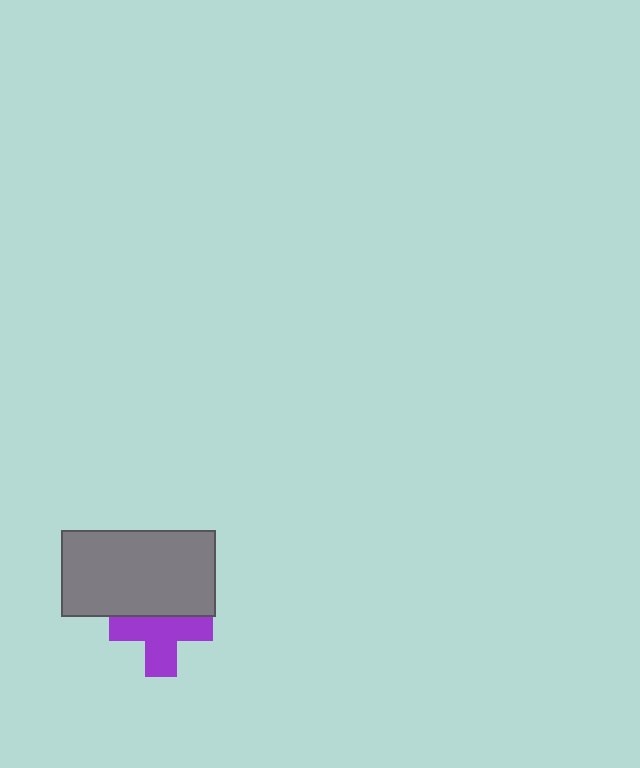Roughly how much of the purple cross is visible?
About half of it is visible (roughly 64%).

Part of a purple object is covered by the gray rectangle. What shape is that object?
It is a cross.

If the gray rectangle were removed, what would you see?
You would see the complete purple cross.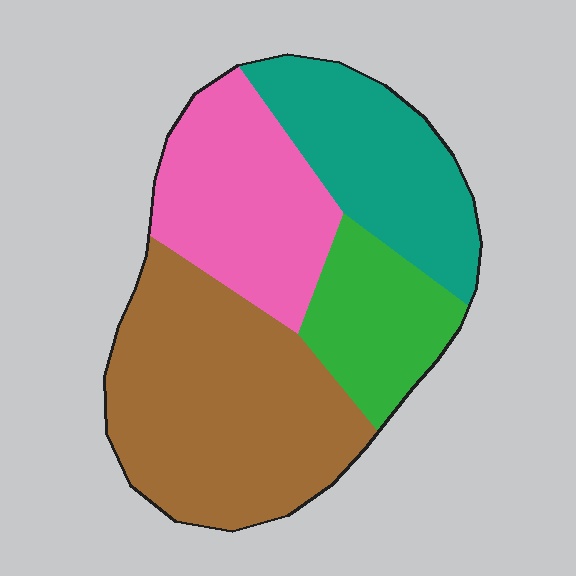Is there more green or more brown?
Brown.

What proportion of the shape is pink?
Pink covers 24% of the shape.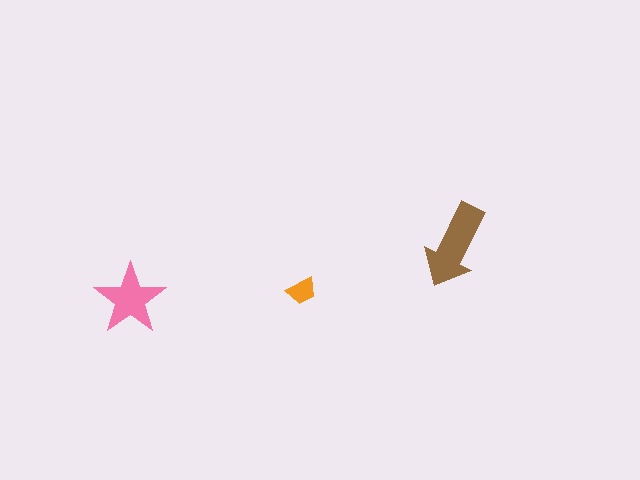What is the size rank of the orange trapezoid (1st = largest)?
3rd.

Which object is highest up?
The brown arrow is topmost.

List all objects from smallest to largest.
The orange trapezoid, the pink star, the brown arrow.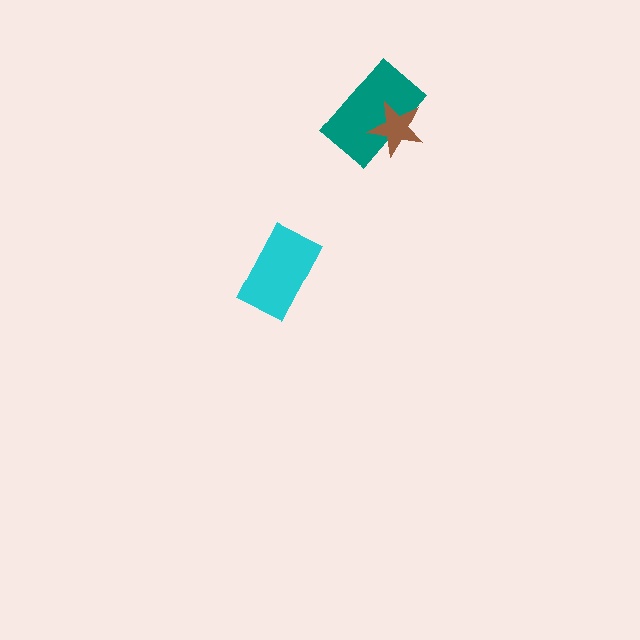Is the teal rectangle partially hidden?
Yes, it is partially covered by another shape.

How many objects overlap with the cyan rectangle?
0 objects overlap with the cyan rectangle.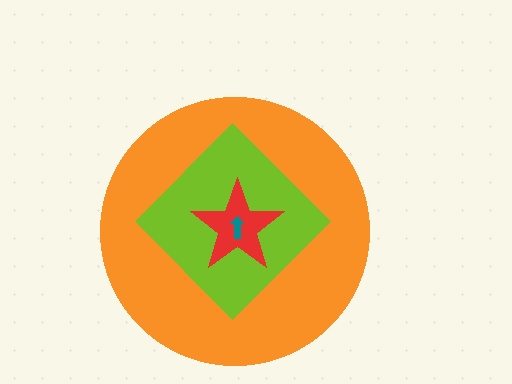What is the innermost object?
The teal arrow.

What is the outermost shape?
The orange circle.